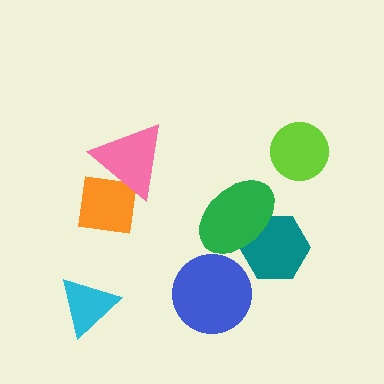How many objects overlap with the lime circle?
0 objects overlap with the lime circle.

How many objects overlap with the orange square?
1 object overlaps with the orange square.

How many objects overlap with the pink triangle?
1 object overlaps with the pink triangle.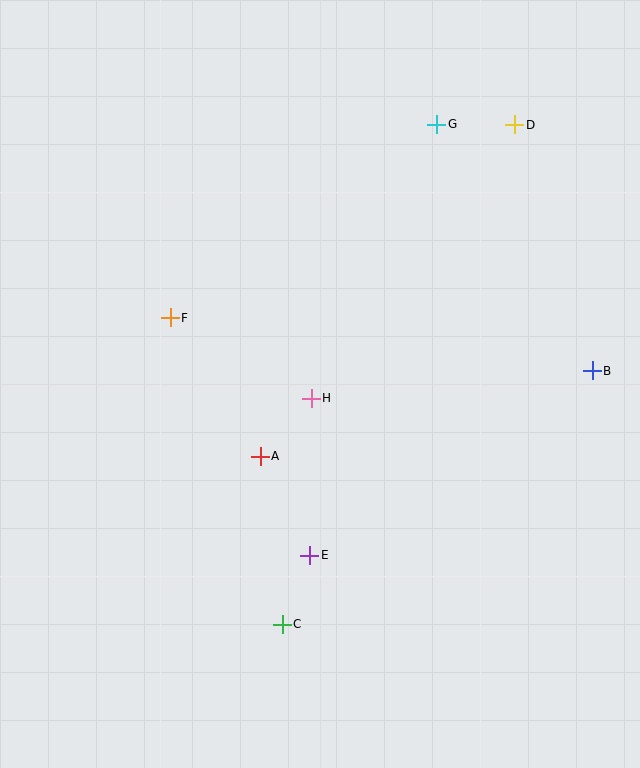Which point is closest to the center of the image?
Point H at (311, 398) is closest to the center.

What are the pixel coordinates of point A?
Point A is at (260, 456).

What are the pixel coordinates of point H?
Point H is at (311, 398).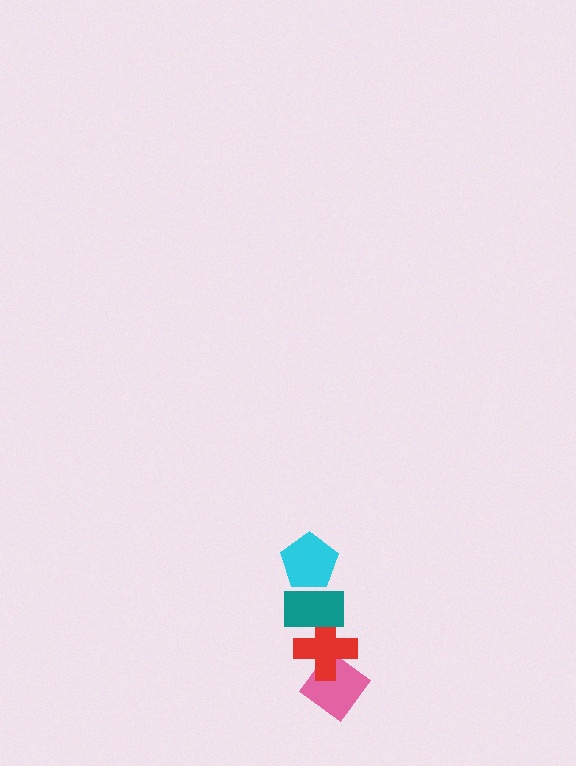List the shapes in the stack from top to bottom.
From top to bottom: the cyan pentagon, the teal rectangle, the red cross, the pink diamond.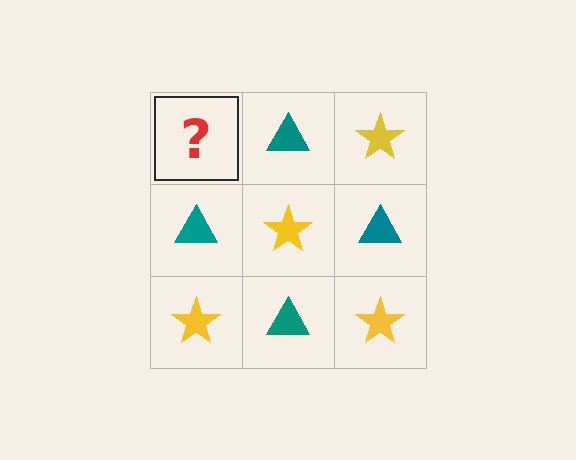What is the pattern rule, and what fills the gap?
The rule is that it alternates yellow star and teal triangle in a checkerboard pattern. The gap should be filled with a yellow star.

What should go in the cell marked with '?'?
The missing cell should contain a yellow star.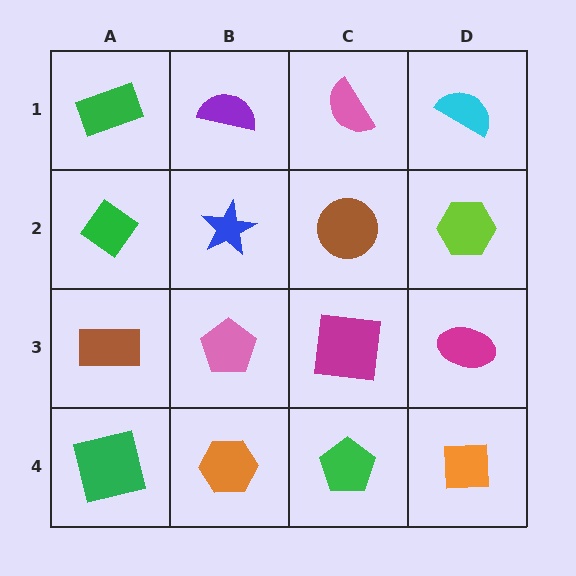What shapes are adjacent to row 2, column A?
A green rectangle (row 1, column A), a brown rectangle (row 3, column A), a blue star (row 2, column B).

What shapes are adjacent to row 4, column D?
A magenta ellipse (row 3, column D), a green pentagon (row 4, column C).